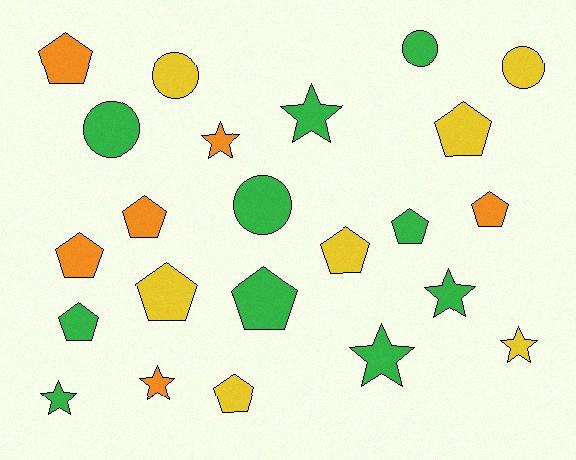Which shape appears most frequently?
Pentagon, with 11 objects.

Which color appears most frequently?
Green, with 10 objects.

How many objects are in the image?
There are 23 objects.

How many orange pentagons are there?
There are 4 orange pentagons.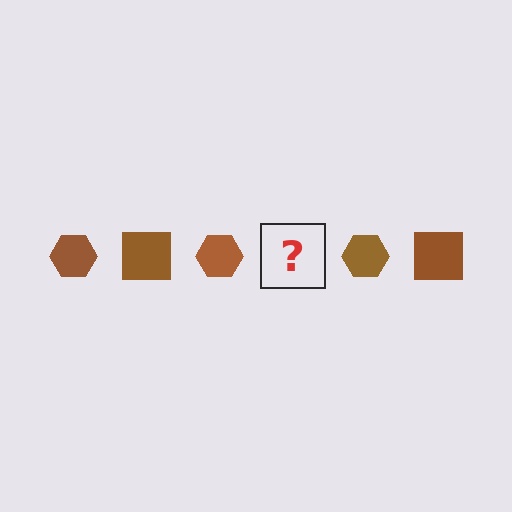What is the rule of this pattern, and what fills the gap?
The rule is that the pattern cycles through hexagon, square shapes in brown. The gap should be filled with a brown square.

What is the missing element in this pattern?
The missing element is a brown square.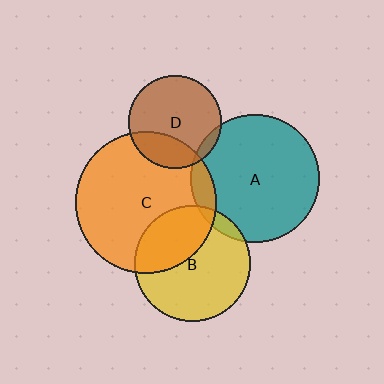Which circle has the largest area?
Circle C (orange).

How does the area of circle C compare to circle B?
Approximately 1.5 times.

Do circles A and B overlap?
Yes.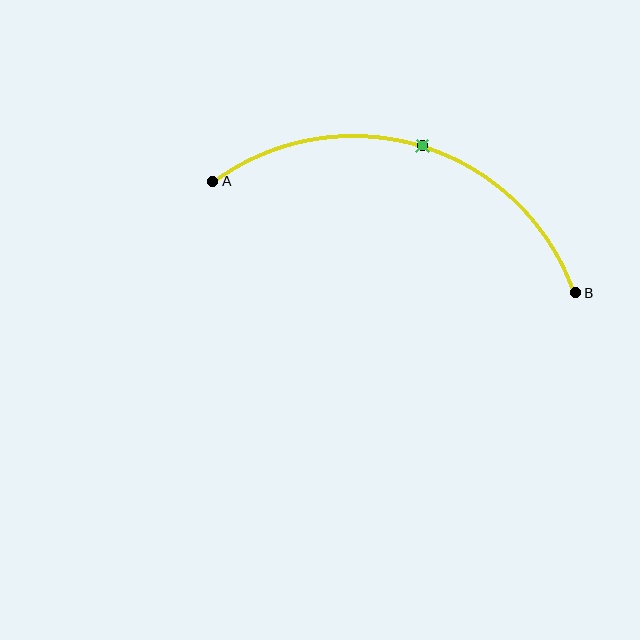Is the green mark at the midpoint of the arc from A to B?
Yes. The green mark lies on the arc at equal arc-length from both A and B — it is the arc midpoint.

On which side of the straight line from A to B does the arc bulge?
The arc bulges above the straight line connecting A and B.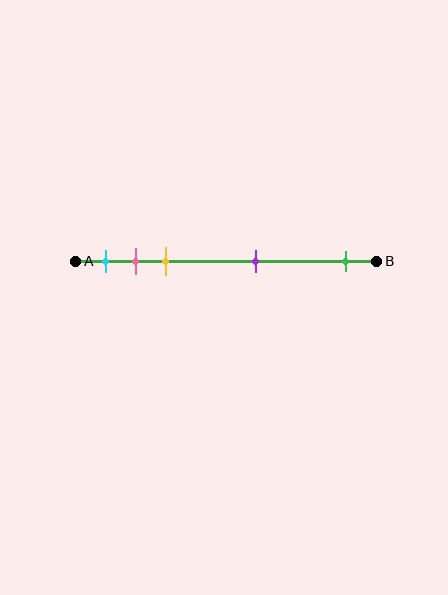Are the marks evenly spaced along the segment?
No, the marks are not evenly spaced.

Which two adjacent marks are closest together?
The pink and yellow marks are the closest adjacent pair.